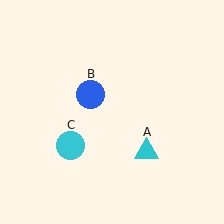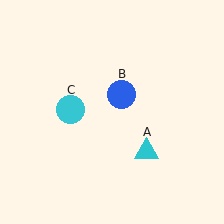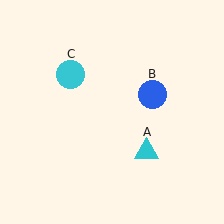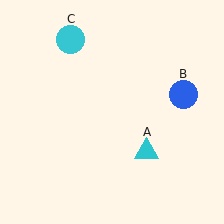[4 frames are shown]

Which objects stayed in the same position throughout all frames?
Cyan triangle (object A) remained stationary.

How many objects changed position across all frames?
2 objects changed position: blue circle (object B), cyan circle (object C).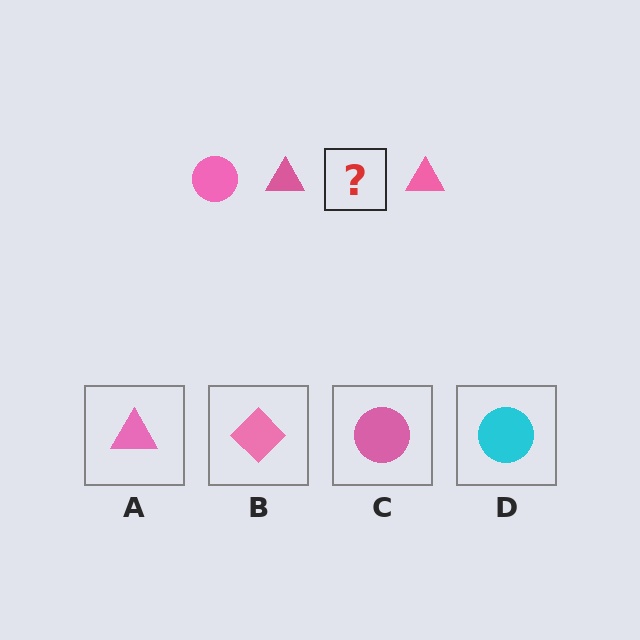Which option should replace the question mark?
Option C.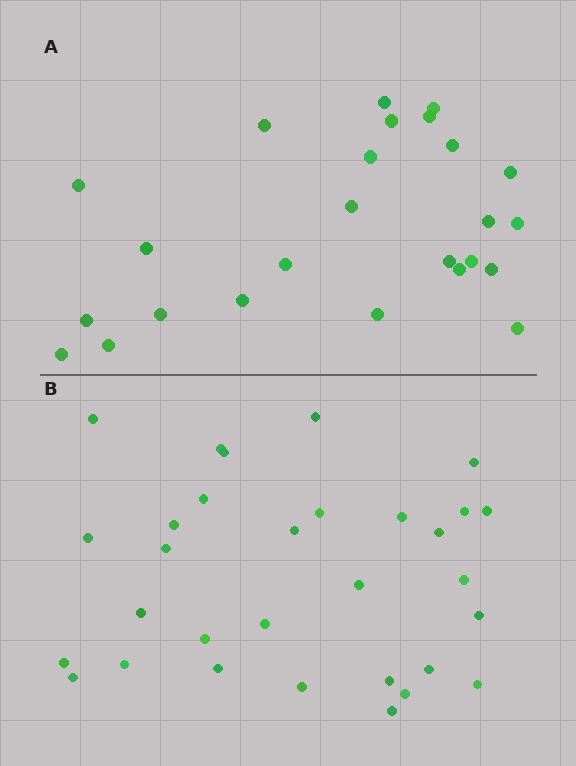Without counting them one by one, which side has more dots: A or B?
Region B (the bottom region) has more dots.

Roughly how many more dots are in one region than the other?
Region B has about 6 more dots than region A.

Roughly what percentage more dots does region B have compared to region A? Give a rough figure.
About 25% more.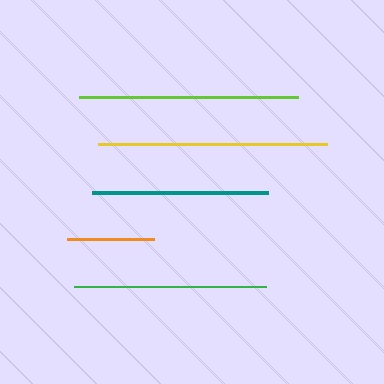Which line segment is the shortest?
The orange line is the shortest at approximately 88 pixels.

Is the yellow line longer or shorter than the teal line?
The yellow line is longer than the teal line.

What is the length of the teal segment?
The teal segment is approximately 176 pixels long.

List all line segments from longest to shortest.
From longest to shortest: yellow, lime, green, teal, orange.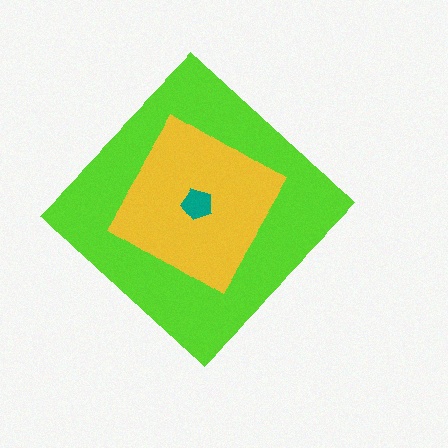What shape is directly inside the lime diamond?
The yellow diamond.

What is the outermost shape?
The lime diamond.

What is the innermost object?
The teal pentagon.